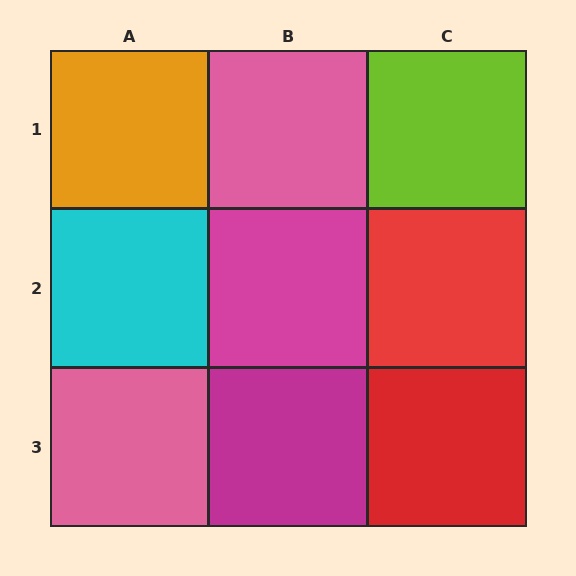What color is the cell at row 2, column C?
Red.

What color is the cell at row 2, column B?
Magenta.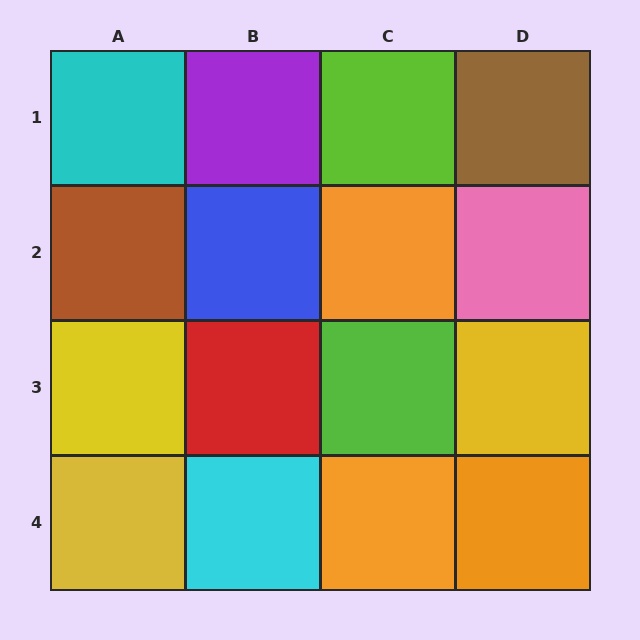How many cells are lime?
2 cells are lime.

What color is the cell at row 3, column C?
Lime.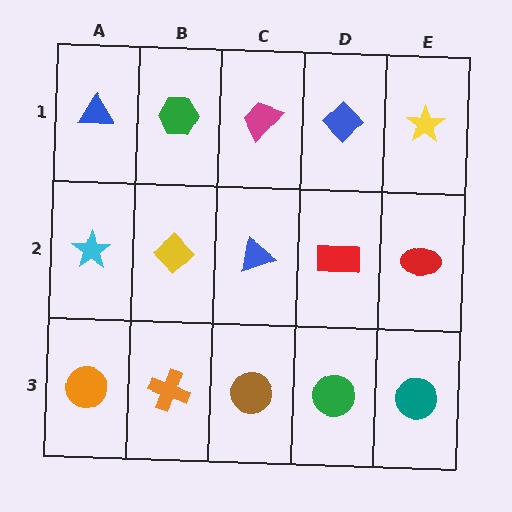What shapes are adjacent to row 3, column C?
A blue triangle (row 2, column C), an orange cross (row 3, column B), a green circle (row 3, column D).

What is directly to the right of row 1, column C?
A blue diamond.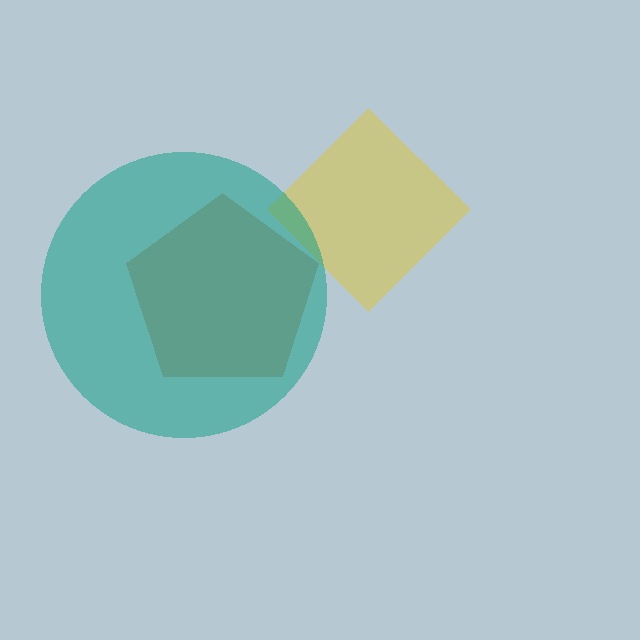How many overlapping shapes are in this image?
There are 3 overlapping shapes in the image.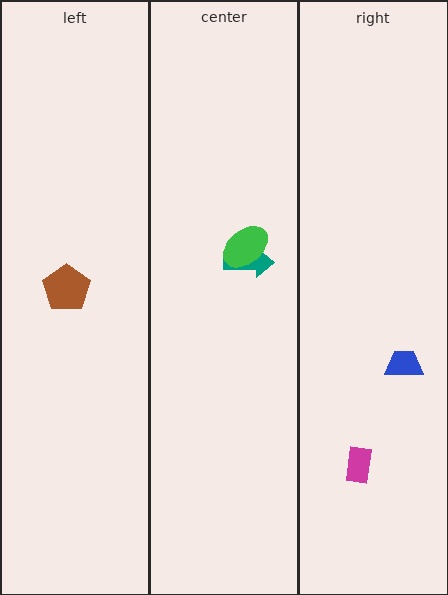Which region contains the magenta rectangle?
The right region.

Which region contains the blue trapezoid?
The right region.